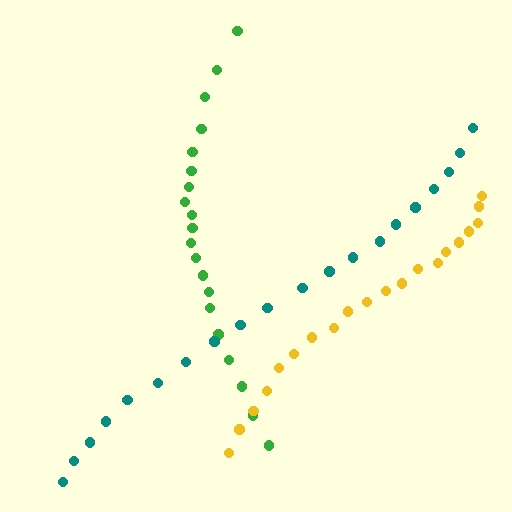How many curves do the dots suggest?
There are 3 distinct paths.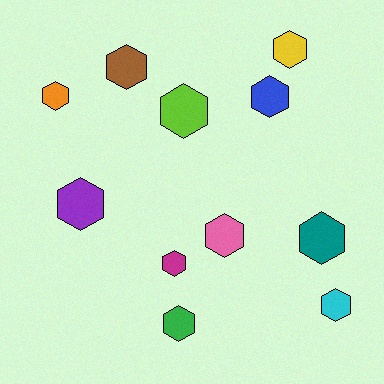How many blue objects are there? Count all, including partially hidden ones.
There is 1 blue object.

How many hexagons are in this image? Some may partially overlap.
There are 11 hexagons.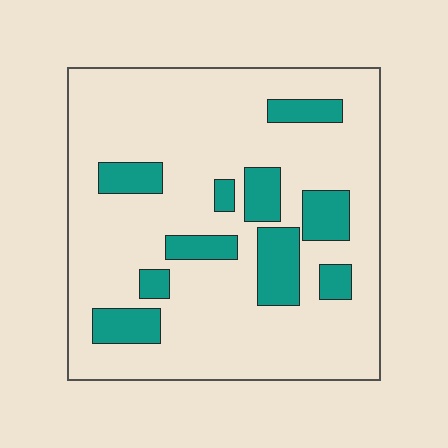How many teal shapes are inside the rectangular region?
10.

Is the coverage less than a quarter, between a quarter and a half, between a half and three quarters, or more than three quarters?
Less than a quarter.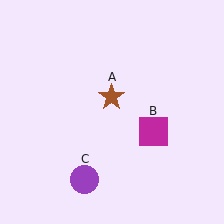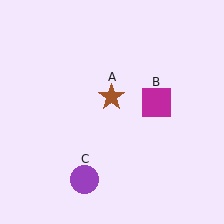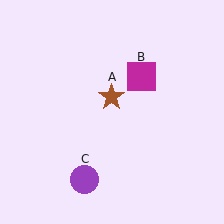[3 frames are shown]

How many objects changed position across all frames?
1 object changed position: magenta square (object B).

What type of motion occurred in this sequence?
The magenta square (object B) rotated counterclockwise around the center of the scene.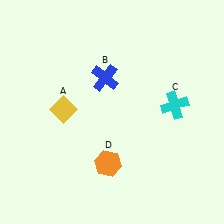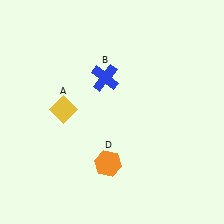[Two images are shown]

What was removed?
The cyan cross (C) was removed in Image 2.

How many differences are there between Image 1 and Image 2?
There is 1 difference between the two images.